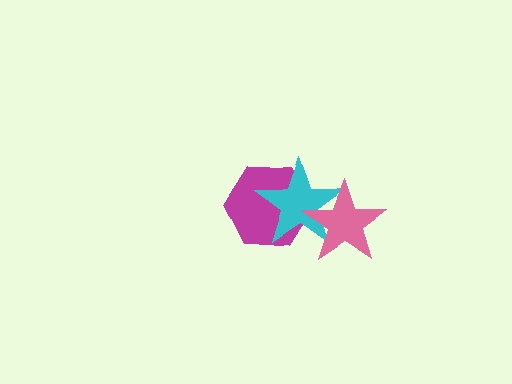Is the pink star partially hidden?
No, no other shape covers it.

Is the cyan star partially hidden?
Yes, it is partially covered by another shape.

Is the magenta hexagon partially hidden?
Yes, it is partially covered by another shape.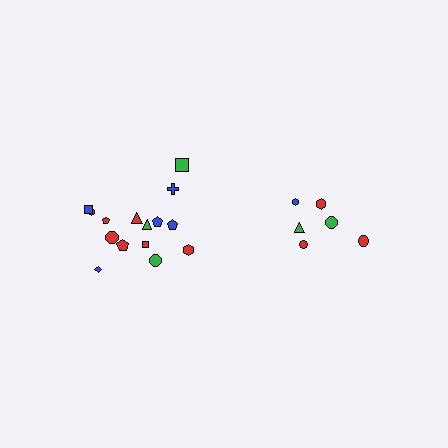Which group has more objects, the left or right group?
The left group.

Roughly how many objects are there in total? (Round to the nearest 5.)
Roughly 20 objects in total.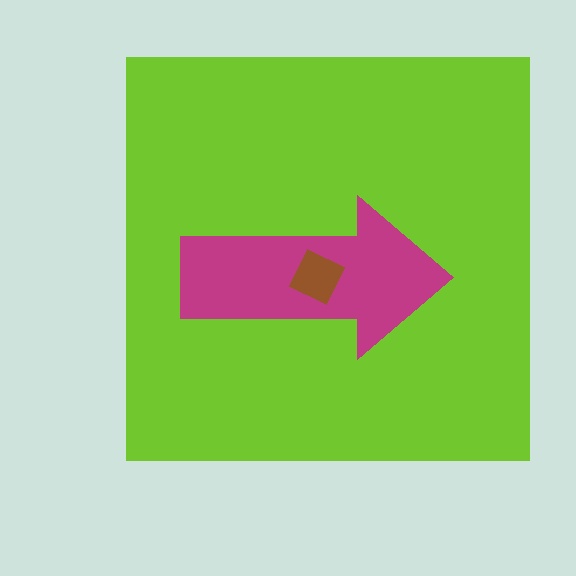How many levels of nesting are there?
3.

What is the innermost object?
The brown diamond.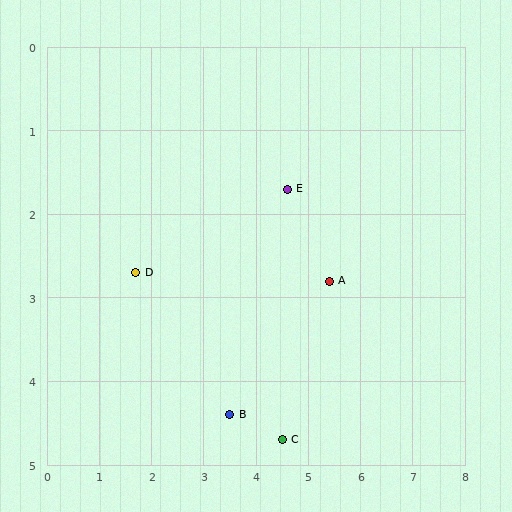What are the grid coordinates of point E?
Point E is at approximately (4.6, 1.7).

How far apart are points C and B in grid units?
Points C and B are about 1.0 grid units apart.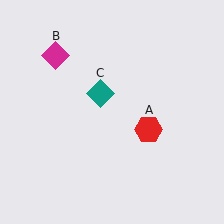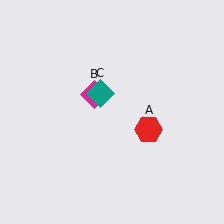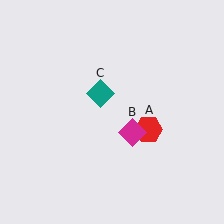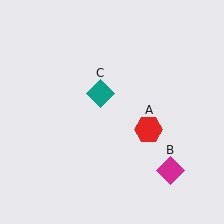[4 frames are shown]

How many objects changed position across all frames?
1 object changed position: magenta diamond (object B).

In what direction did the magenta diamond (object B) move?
The magenta diamond (object B) moved down and to the right.